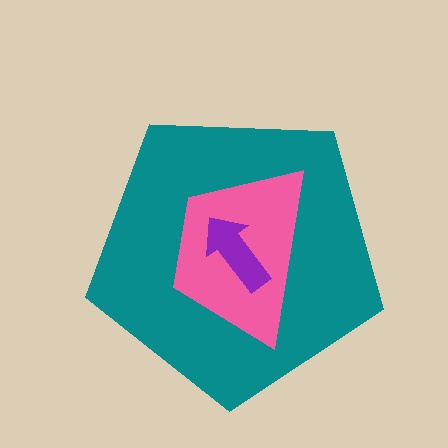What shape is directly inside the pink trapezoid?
The purple arrow.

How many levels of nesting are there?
3.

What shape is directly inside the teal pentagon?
The pink trapezoid.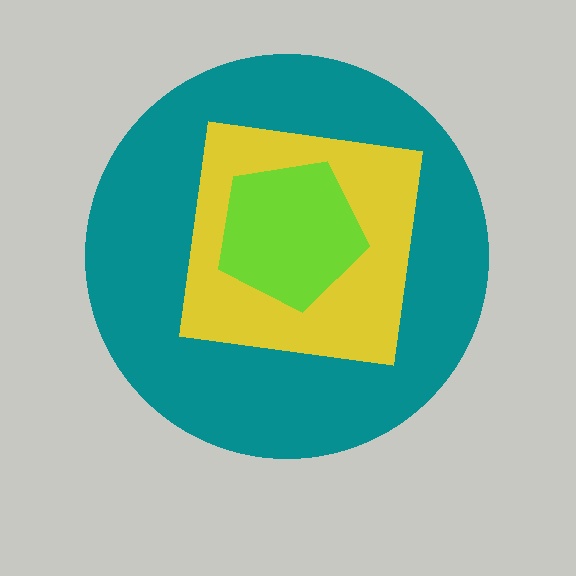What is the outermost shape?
The teal circle.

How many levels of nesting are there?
3.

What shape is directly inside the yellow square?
The lime pentagon.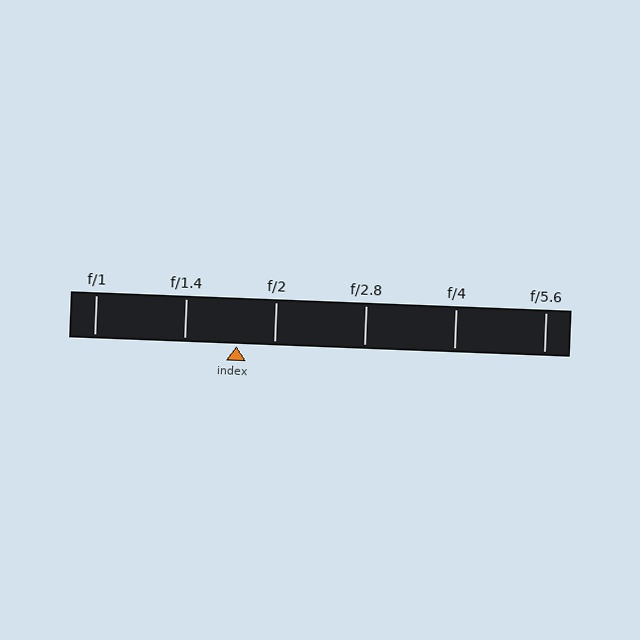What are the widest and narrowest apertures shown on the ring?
The widest aperture shown is f/1 and the narrowest is f/5.6.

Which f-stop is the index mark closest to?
The index mark is closest to f/2.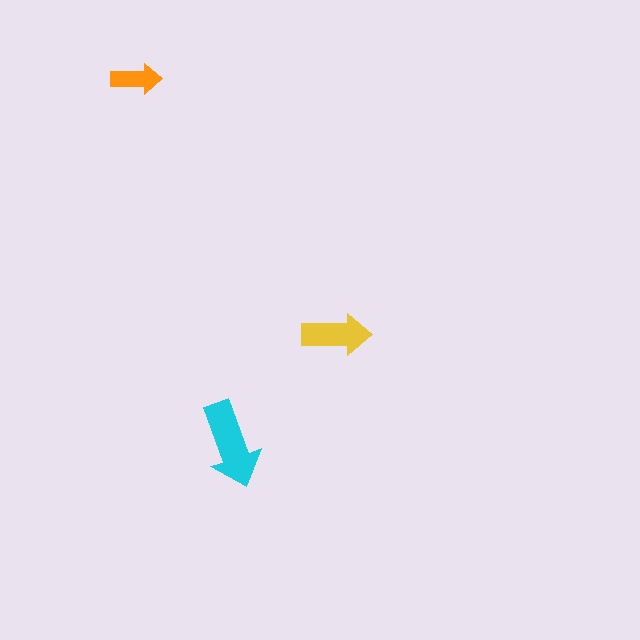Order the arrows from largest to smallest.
the cyan one, the yellow one, the orange one.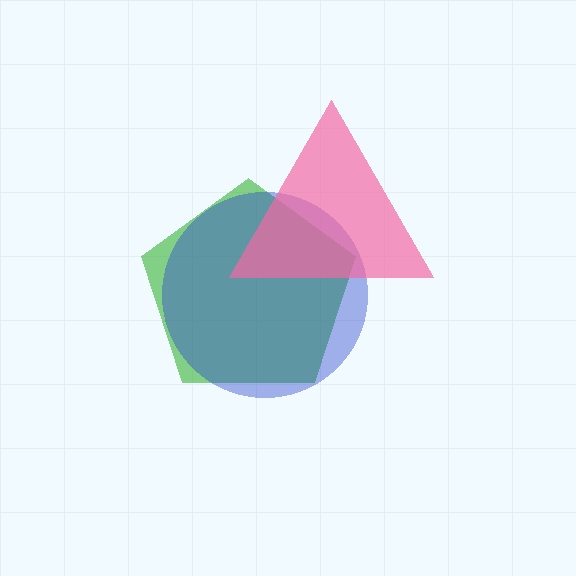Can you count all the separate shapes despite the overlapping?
Yes, there are 3 separate shapes.